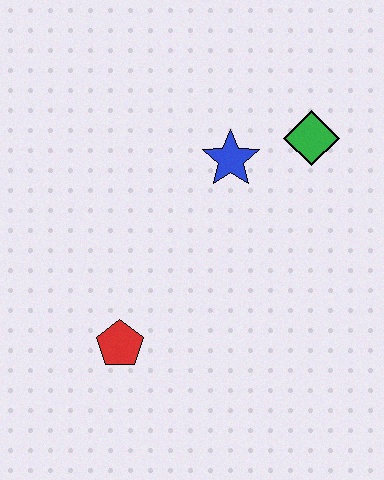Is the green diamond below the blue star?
No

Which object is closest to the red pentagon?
The blue star is closest to the red pentagon.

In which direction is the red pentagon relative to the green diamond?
The red pentagon is below the green diamond.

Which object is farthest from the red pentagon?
The green diamond is farthest from the red pentagon.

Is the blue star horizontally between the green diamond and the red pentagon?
Yes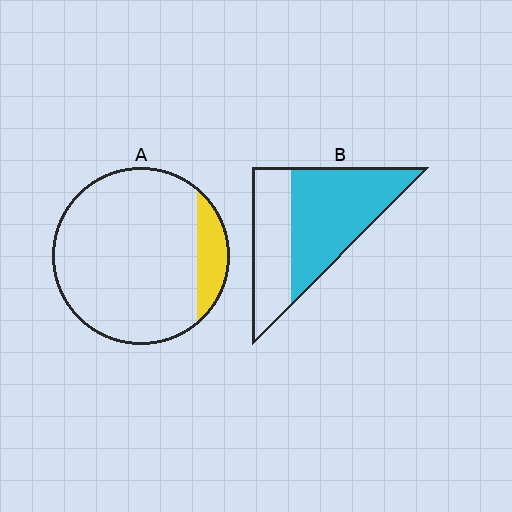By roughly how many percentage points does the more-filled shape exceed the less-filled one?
By roughly 50 percentage points (B over A).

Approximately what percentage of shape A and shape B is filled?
A is approximately 15% and B is approximately 60%.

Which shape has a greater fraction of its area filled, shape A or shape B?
Shape B.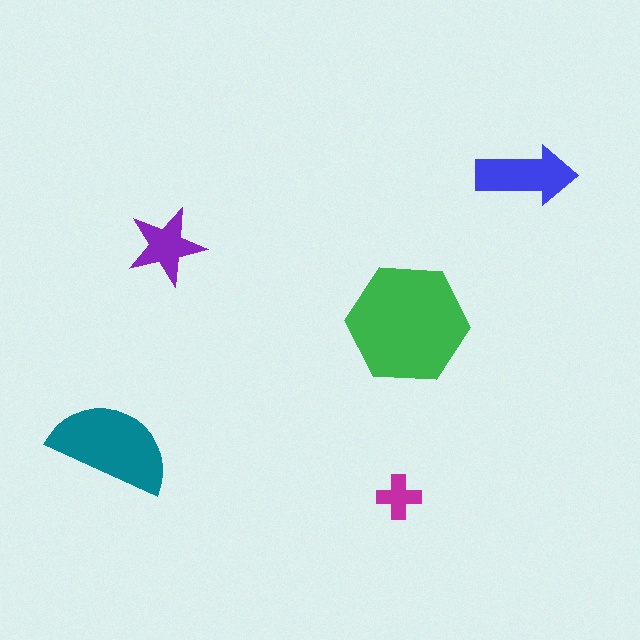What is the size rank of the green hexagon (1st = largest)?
1st.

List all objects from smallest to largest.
The magenta cross, the purple star, the blue arrow, the teal semicircle, the green hexagon.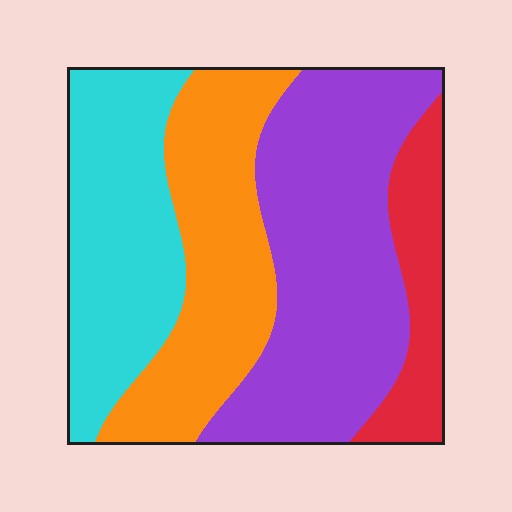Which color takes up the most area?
Purple, at roughly 35%.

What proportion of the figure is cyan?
Cyan covers 25% of the figure.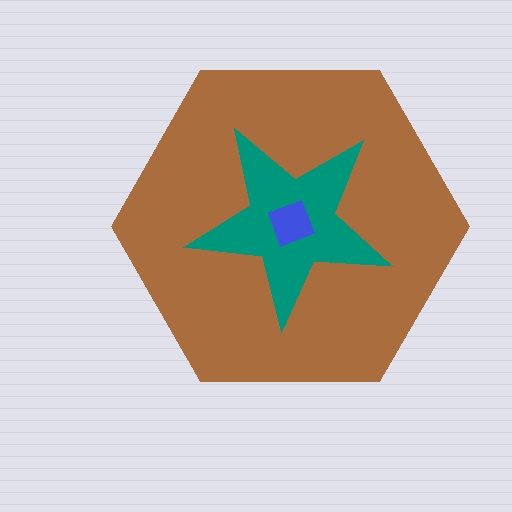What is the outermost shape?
The brown hexagon.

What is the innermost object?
The blue square.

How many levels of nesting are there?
3.